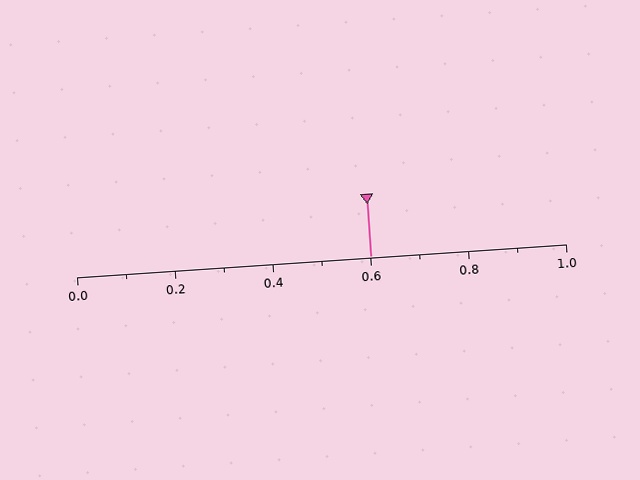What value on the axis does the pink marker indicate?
The marker indicates approximately 0.6.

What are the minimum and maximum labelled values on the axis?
The axis runs from 0.0 to 1.0.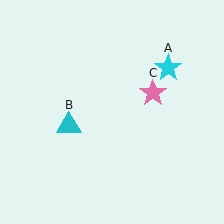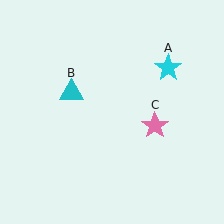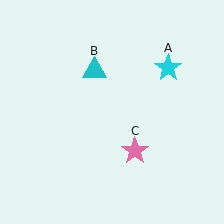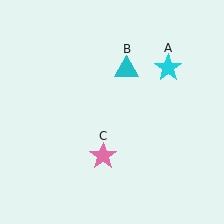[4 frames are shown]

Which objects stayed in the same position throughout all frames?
Cyan star (object A) remained stationary.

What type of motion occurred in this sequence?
The cyan triangle (object B), pink star (object C) rotated clockwise around the center of the scene.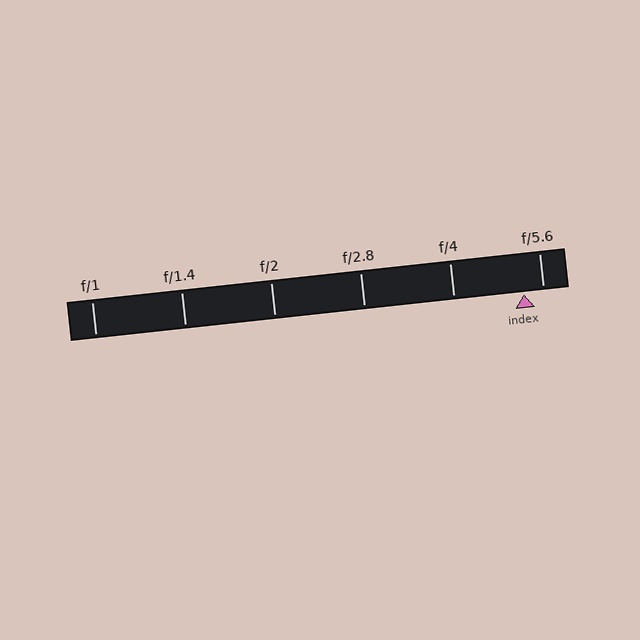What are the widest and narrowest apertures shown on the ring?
The widest aperture shown is f/1 and the narrowest is f/5.6.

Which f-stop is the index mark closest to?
The index mark is closest to f/5.6.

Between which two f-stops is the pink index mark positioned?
The index mark is between f/4 and f/5.6.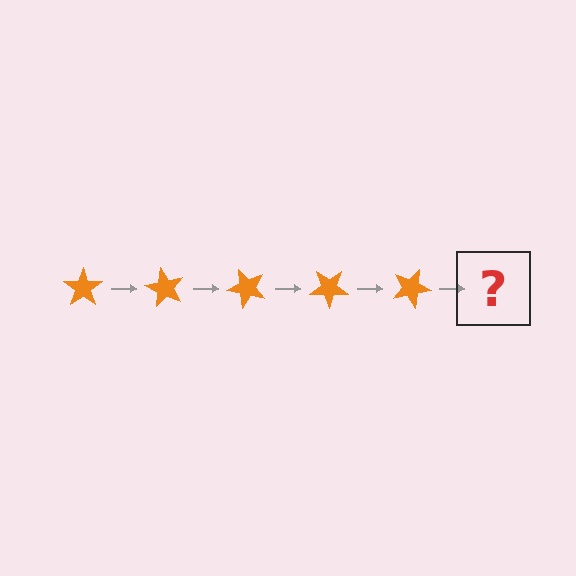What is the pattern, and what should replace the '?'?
The pattern is that the star rotates 60 degrees each step. The '?' should be an orange star rotated 300 degrees.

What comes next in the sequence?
The next element should be an orange star rotated 300 degrees.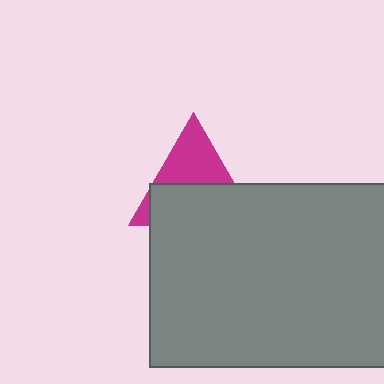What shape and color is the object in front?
The object in front is a gray rectangle.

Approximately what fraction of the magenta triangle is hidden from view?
Roughly 55% of the magenta triangle is hidden behind the gray rectangle.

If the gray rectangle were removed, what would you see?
You would see the complete magenta triangle.